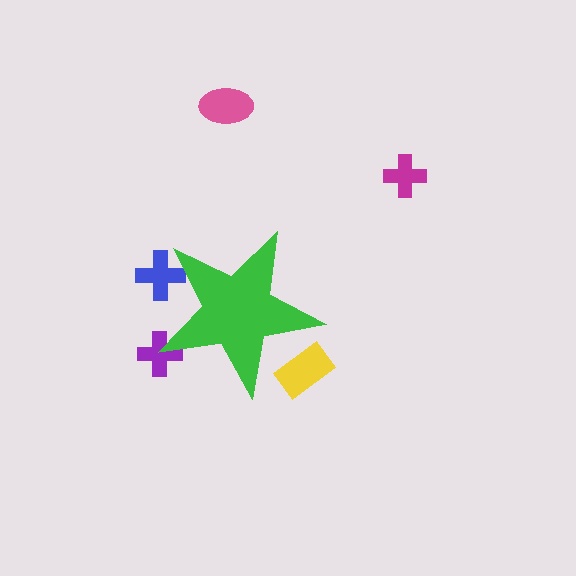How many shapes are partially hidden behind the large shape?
3 shapes are partially hidden.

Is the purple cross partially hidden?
Yes, the purple cross is partially hidden behind the green star.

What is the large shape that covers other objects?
A green star.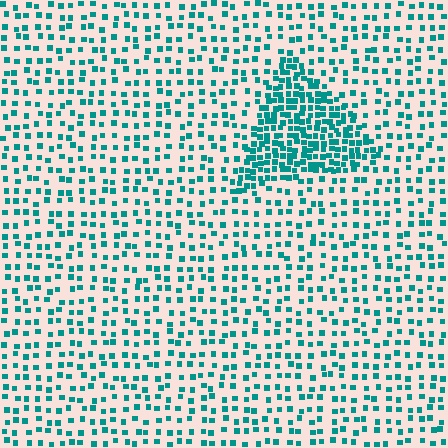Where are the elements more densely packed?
The elements are more densely packed inside the triangle boundary.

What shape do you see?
I see a triangle.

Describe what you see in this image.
The image contains small teal elements arranged at two different densities. A triangle-shaped region is visible where the elements are more densely packed than the surrounding area.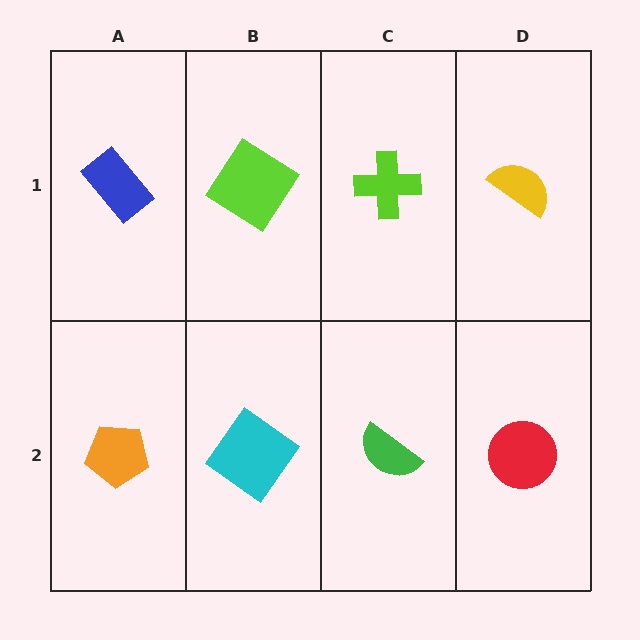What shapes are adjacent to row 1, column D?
A red circle (row 2, column D), a lime cross (row 1, column C).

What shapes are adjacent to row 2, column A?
A blue rectangle (row 1, column A), a cyan diamond (row 2, column B).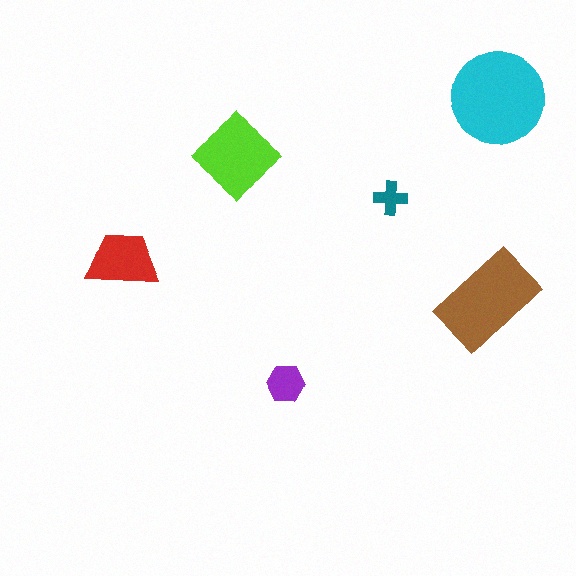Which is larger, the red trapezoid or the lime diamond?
The lime diamond.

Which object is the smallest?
The teal cross.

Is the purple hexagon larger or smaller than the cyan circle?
Smaller.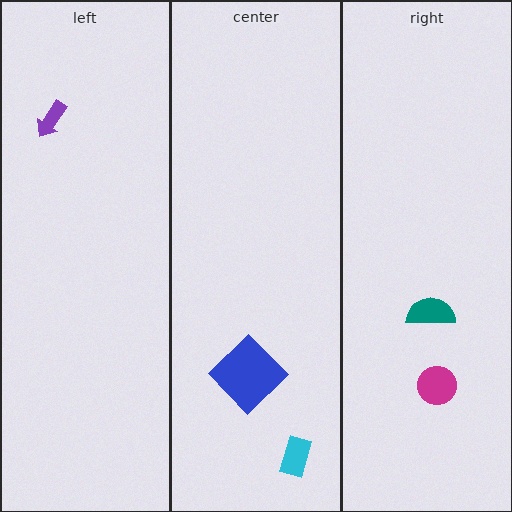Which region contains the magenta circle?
The right region.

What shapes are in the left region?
The purple arrow.